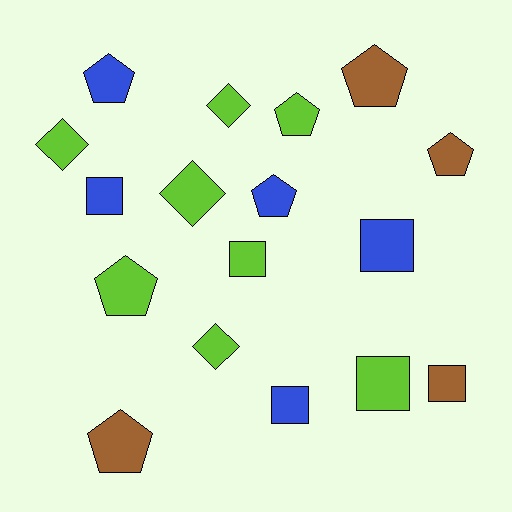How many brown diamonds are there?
There are no brown diamonds.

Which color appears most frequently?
Lime, with 8 objects.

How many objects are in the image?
There are 17 objects.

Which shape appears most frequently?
Pentagon, with 7 objects.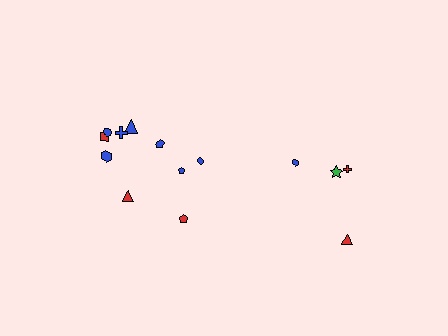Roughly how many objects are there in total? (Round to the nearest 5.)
Roughly 15 objects in total.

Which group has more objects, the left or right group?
The left group.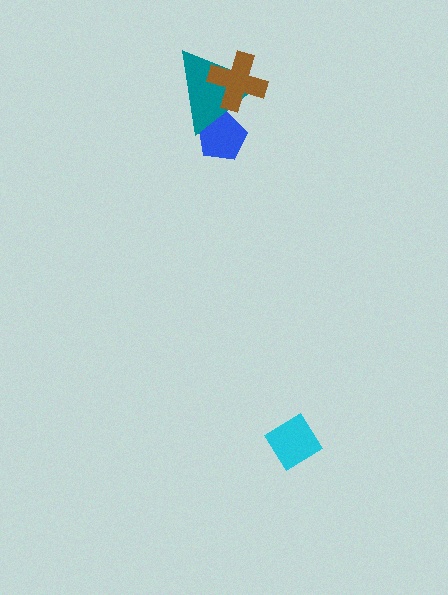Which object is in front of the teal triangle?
The brown cross is in front of the teal triangle.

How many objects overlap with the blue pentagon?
1 object overlaps with the blue pentagon.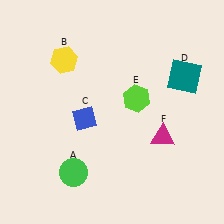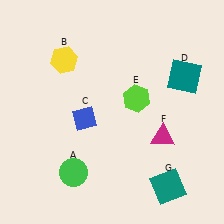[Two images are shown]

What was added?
A teal square (G) was added in Image 2.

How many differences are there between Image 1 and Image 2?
There is 1 difference between the two images.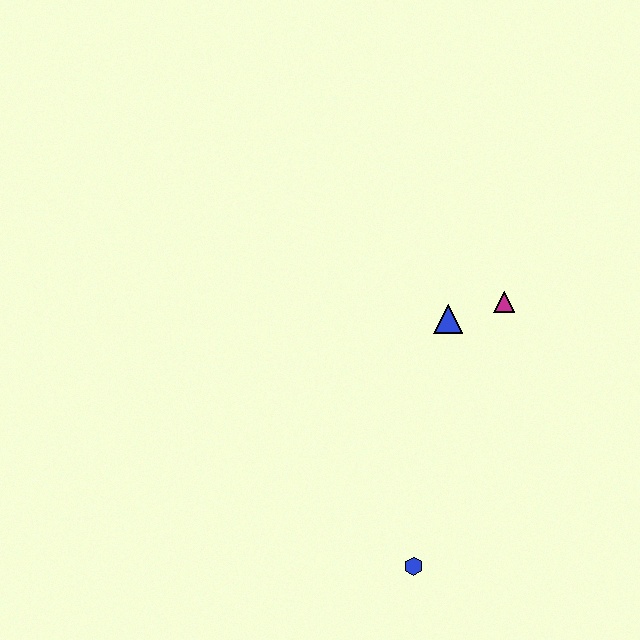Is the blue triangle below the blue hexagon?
No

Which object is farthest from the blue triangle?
The blue hexagon is farthest from the blue triangle.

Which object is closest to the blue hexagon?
The blue triangle is closest to the blue hexagon.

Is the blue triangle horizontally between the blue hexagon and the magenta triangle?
Yes